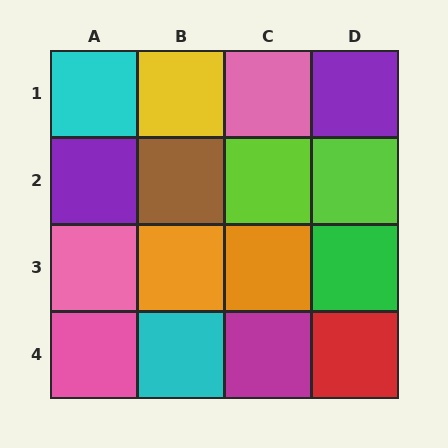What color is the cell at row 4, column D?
Red.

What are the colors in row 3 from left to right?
Pink, orange, orange, green.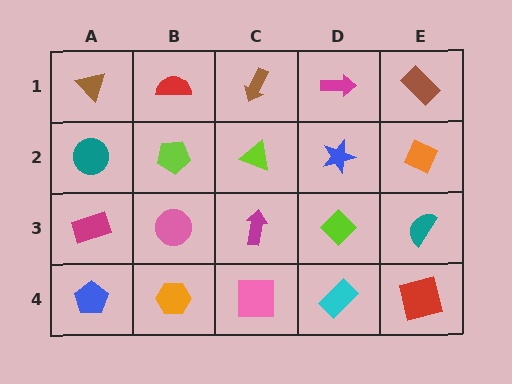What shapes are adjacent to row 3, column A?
A teal circle (row 2, column A), a blue pentagon (row 4, column A), a pink circle (row 3, column B).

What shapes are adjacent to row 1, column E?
An orange diamond (row 2, column E), a magenta arrow (row 1, column D).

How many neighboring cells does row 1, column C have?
3.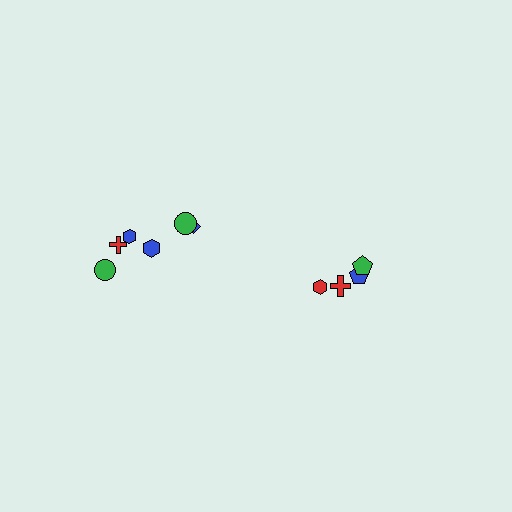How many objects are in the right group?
There are 4 objects.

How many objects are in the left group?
There are 6 objects.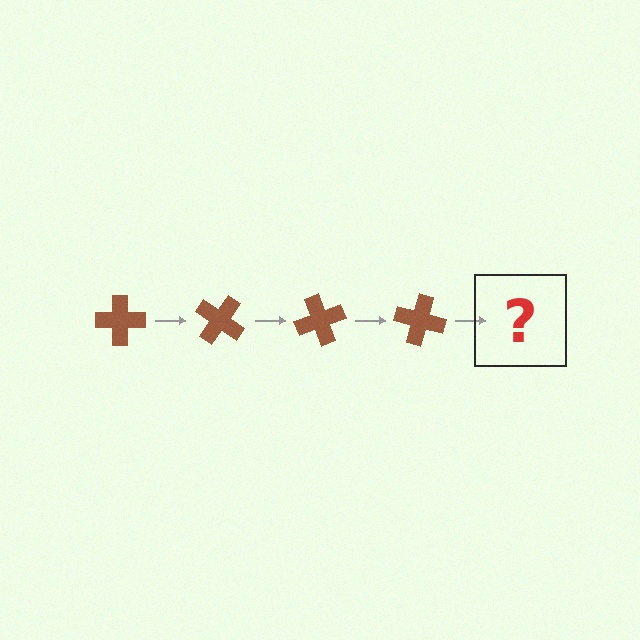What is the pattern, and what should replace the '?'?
The pattern is that the cross rotates 35 degrees each step. The '?' should be a brown cross rotated 140 degrees.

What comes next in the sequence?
The next element should be a brown cross rotated 140 degrees.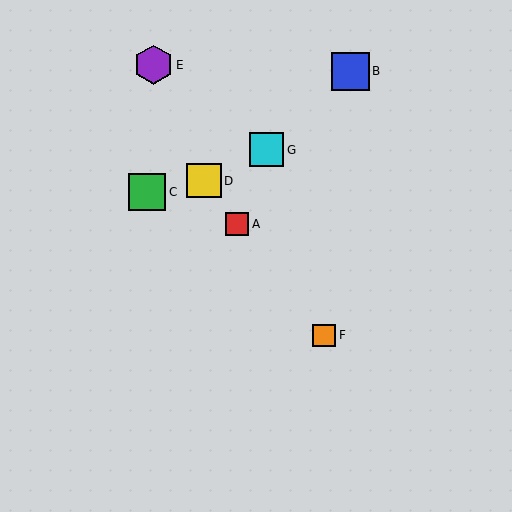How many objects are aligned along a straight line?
3 objects (A, D, F) are aligned along a straight line.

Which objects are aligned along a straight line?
Objects A, D, F are aligned along a straight line.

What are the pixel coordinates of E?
Object E is at (153, 65).